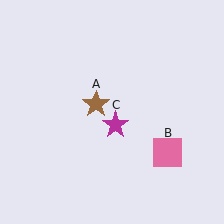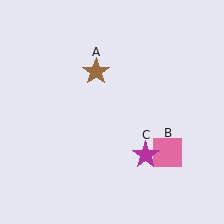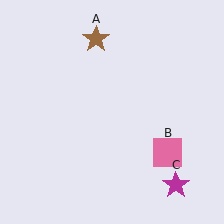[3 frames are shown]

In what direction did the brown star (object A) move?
The brown star (object A) moved up.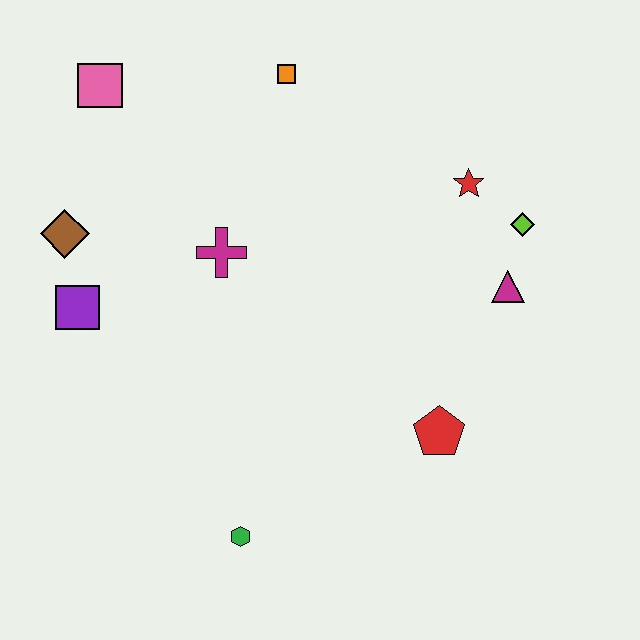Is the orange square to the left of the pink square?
No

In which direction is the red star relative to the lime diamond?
The red star is to the left of the lime diamond.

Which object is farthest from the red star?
The green hexagon is farthest from the red star.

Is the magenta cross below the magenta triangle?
No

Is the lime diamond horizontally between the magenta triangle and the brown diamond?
No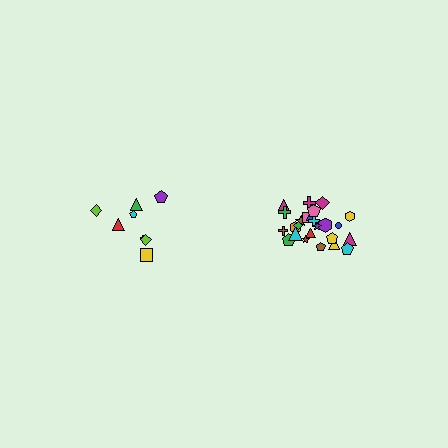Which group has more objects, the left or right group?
The right group.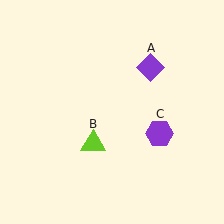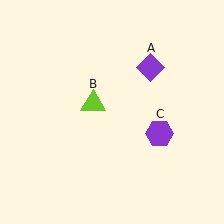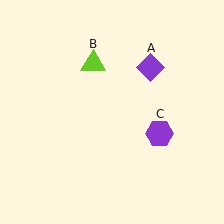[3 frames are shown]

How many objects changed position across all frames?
1 object changed position: lime triangle (object B).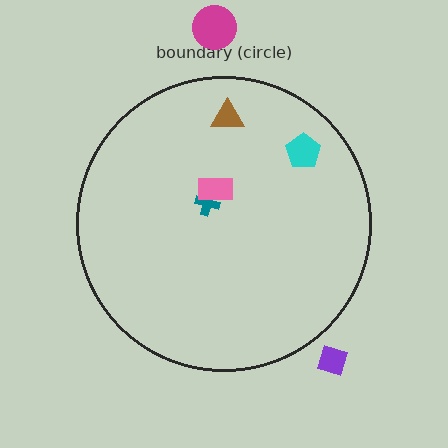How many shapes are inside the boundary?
4 inside, 2 outside.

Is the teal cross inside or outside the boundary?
Inside.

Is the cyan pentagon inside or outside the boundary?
Inside.